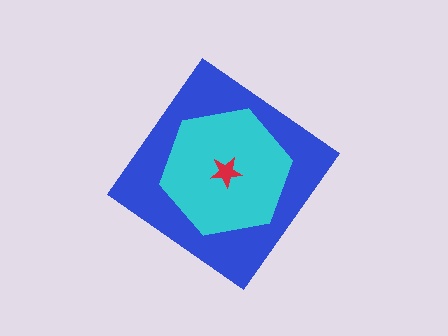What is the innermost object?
The red star.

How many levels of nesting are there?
3.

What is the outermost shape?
The blue diamond.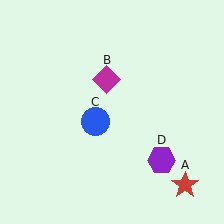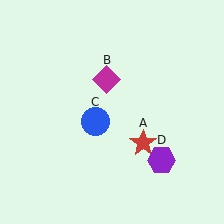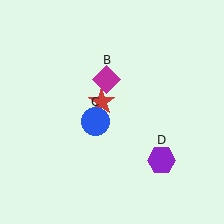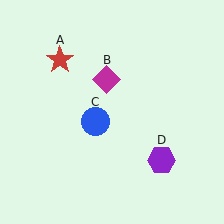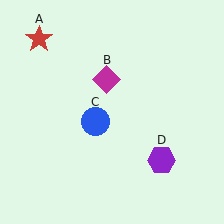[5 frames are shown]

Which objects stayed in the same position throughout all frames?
Magenta diamond (object B) and blue circle (object C) and purple hexagon (object D) remained stationary.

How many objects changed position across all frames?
1 object changed position: red star (object A).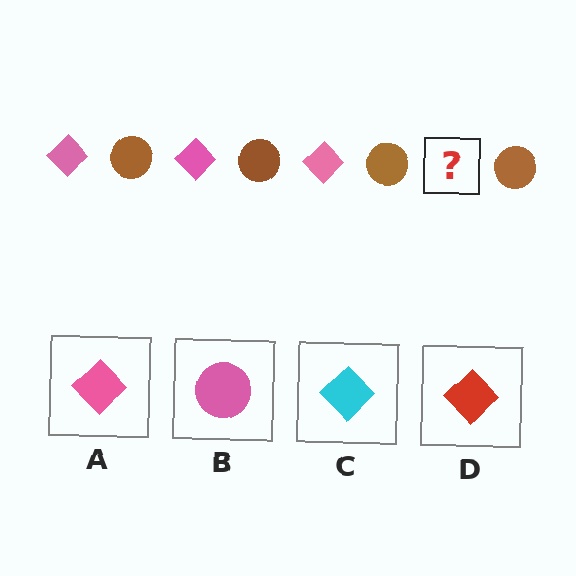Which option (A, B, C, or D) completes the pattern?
A.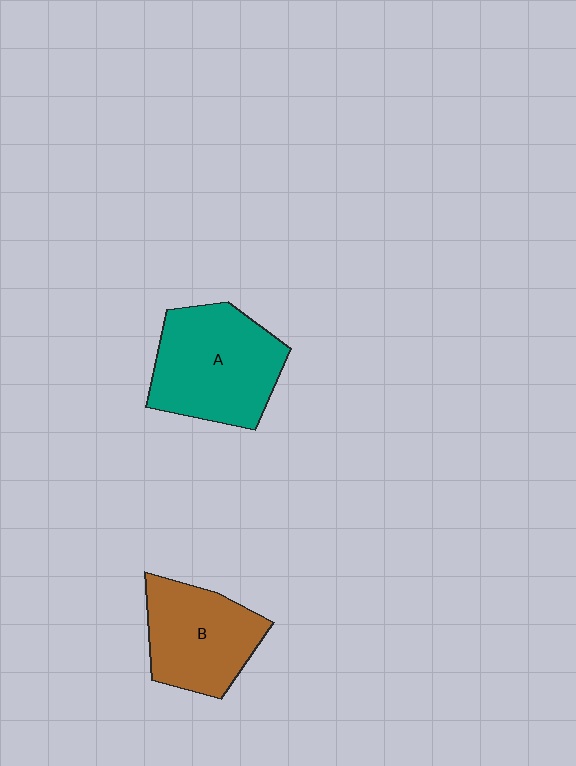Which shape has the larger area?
Shape A (teal).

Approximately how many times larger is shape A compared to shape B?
Approximately 1.2 times.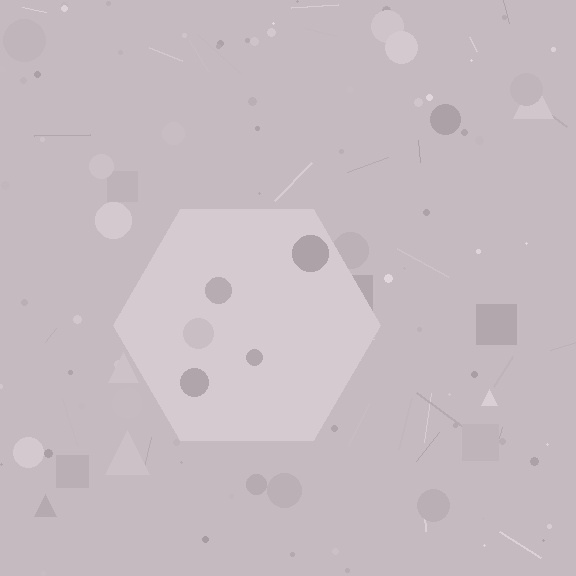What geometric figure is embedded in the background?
A hexagon is embedded in the background.